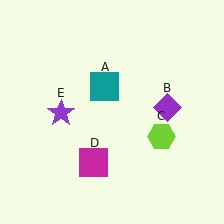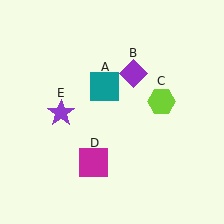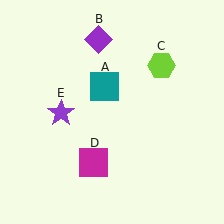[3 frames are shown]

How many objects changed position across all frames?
2 objects changed position: purple diamond (object B), lime hexagon (object C).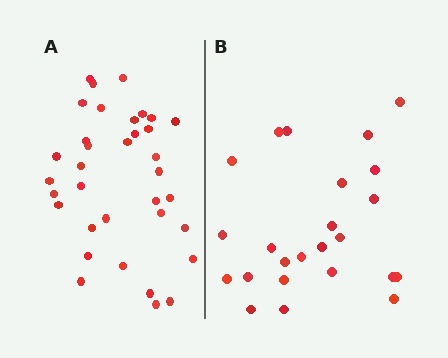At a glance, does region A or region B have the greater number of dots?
Region A (the left region) has more dots.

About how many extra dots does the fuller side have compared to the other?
Region A has roughly 12 or so more dots than region B.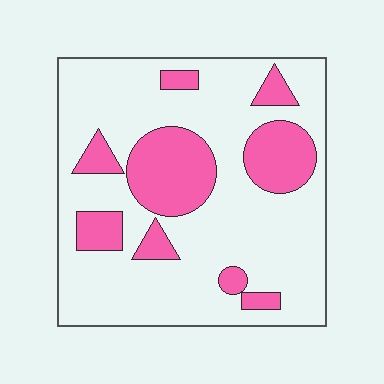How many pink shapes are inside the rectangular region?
9.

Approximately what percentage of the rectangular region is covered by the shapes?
Approximately 25%.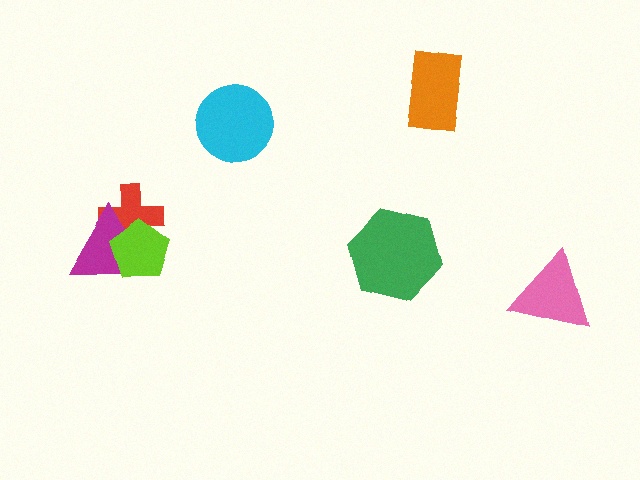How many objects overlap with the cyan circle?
0 objects overlap with the cyan circle.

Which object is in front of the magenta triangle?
The lime pentagon is in front of the magenta triangle.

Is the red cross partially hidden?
Yes, it is partially covered by another shape.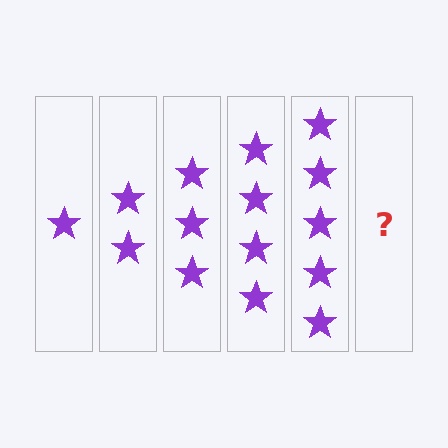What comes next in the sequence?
The next element should be 6 stars.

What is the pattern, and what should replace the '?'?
The pattern is that each step adds one more star. The '?' should be 6 stars.